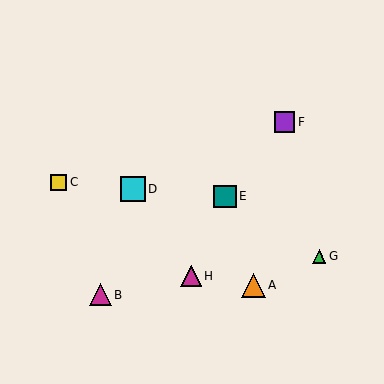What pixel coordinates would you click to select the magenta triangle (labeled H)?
Click at (191, 276) to select the magenta triangle H.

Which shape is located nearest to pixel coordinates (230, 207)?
The teal square (labeled E) at (225, 196) is nearest to that location.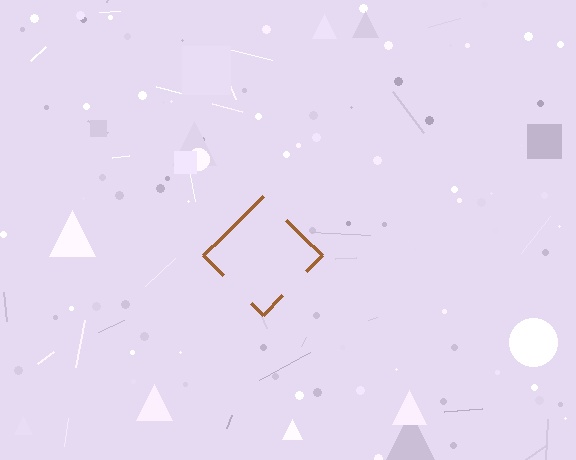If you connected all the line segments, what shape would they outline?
They would outline a diamond.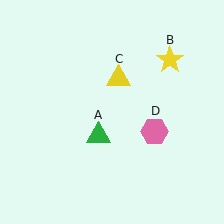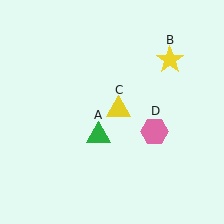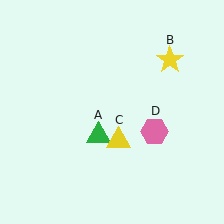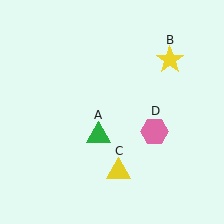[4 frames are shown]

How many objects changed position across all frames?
1 object changed position: yellow triangle (object C).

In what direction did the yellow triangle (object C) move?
The yellow triangle (object C) moved down.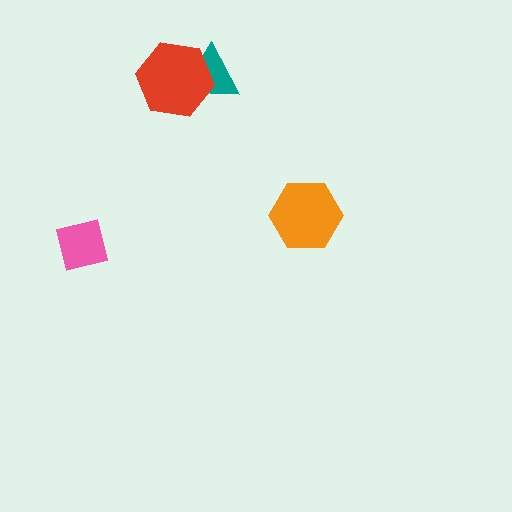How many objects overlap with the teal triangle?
1 object overlaps with the teal triangle.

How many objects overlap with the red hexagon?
1 object overlaps with the red hexagon.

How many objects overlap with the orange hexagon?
0 objects overlap with the orange hexagon.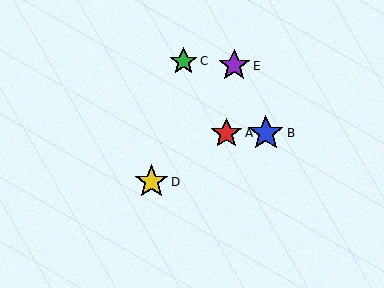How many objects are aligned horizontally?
2 objects (A, B) are aligned horizontally.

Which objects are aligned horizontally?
Objects A, B are aligned horizontally.